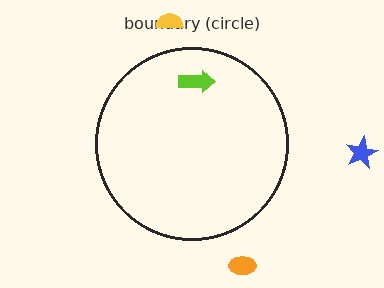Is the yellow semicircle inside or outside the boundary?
Outside.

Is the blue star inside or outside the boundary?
Outside.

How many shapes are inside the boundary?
1 inside, 3 outside.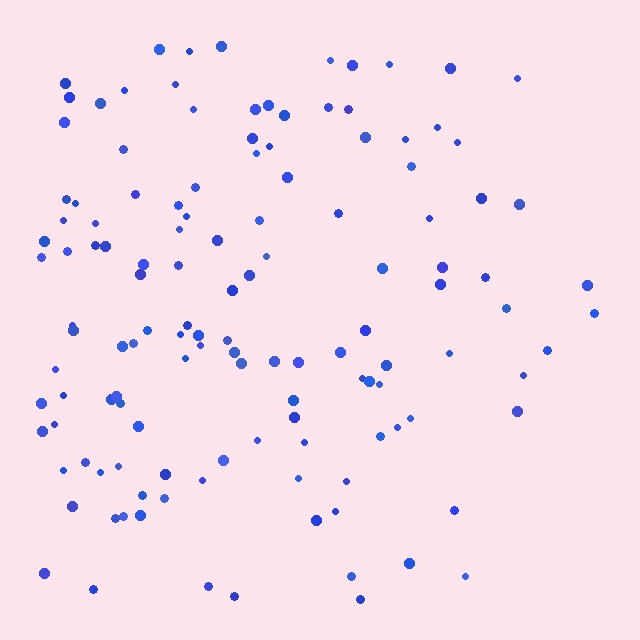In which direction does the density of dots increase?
From right to left, with the left side densest.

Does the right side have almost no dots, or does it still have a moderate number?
Still a moderate number, just noticeably fewer than the left.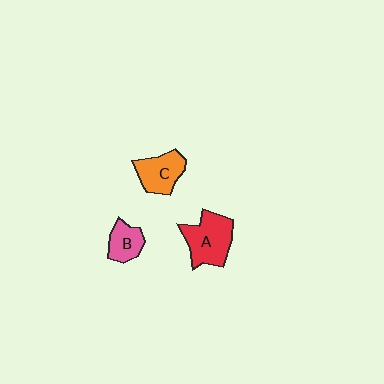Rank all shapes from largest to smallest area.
From largest to smallest: A (red), C (orange), B (pink).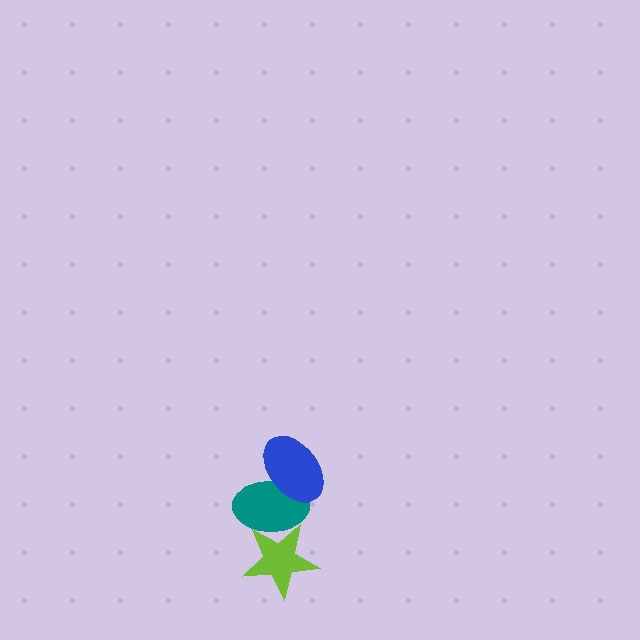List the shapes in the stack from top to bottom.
From top to bottom: the blue ellipse, the teal ellipse, the lime star.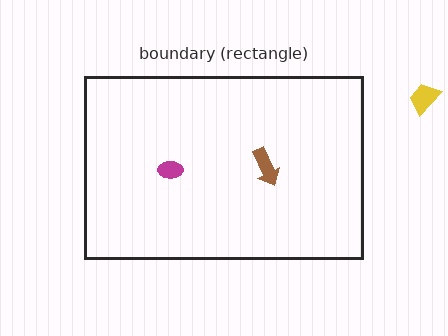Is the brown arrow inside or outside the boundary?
Inside.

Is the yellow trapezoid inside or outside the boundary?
Outside.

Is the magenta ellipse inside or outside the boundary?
Inside.